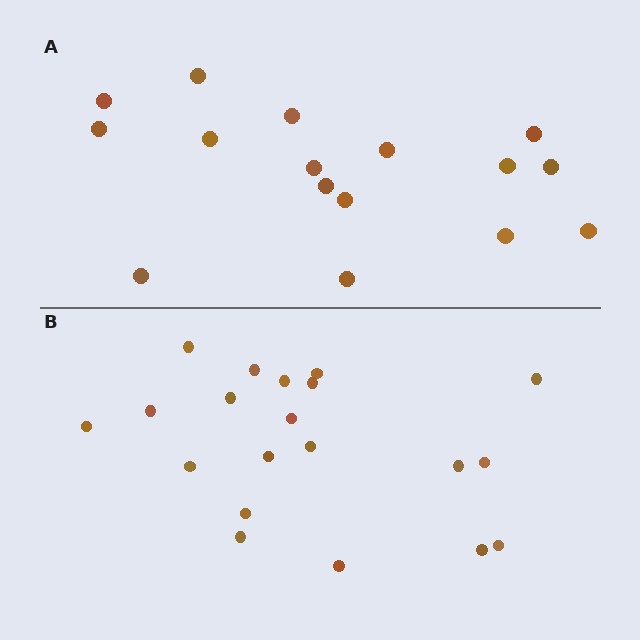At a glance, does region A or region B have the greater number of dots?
Region B (the bottom region) has more dots.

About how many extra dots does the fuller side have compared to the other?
Region B has about 4 more dots than region A.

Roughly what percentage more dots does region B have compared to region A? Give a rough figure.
About 25% more.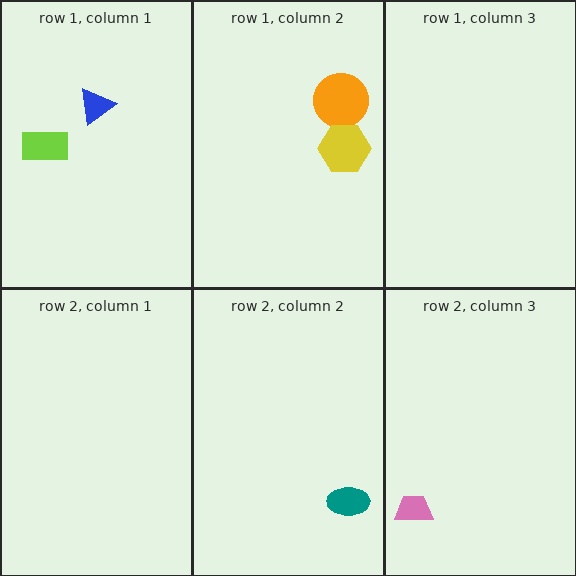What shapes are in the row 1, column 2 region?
The orange circle, the yellow hexagon.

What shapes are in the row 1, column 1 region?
The blue triangle, the lime rectangle.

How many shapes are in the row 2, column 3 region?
1.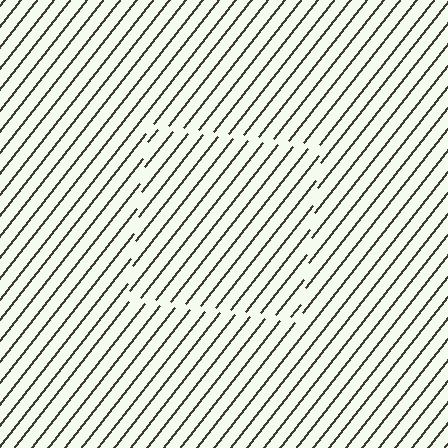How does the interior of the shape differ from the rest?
The interior of the shape contains the same grating, shifted by half a period — the contour is defined by the phase discontinuity where line-ends from the inner and outer gratings abut.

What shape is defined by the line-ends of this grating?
An illusory square. The interior of the shape contains the same grating, shifted by half a period — the contour is defined by the phase discontinuity where line-ends from the inner and outer gratings abut.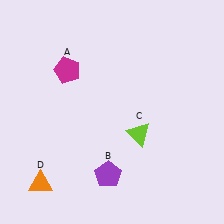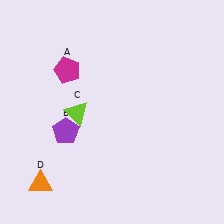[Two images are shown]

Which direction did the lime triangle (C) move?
The lime triangle (C) moved left.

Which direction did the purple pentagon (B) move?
The purple pentagon (B) moved up.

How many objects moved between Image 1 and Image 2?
2 objects moved between the two images.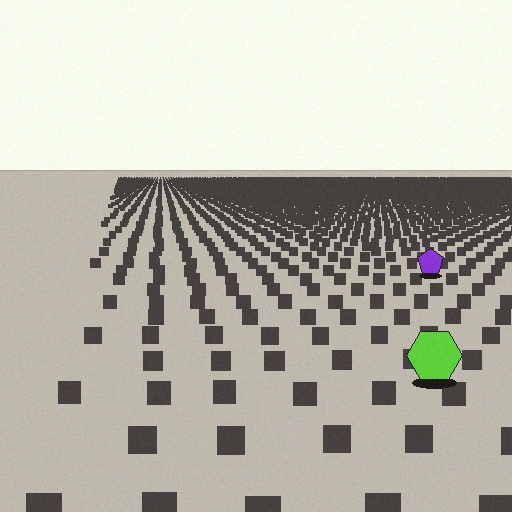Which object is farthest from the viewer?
The purple pentagon is farthest from the viewer. It appears smaller and the ground texture around it is denser.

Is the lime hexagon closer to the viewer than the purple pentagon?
Yes. The lime hexagon is closer — you can tell from the texture gradient: the ground texture is coarser near it.